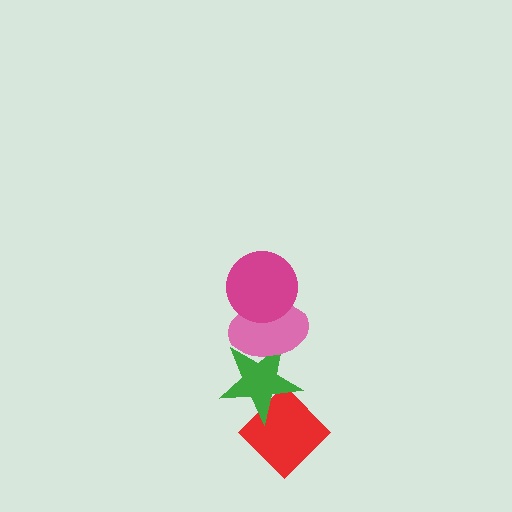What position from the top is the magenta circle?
The magenta circle is 1st from the top.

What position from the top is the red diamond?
The red diamond is 4th from the top.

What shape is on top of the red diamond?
The green star is on top of the red diamond.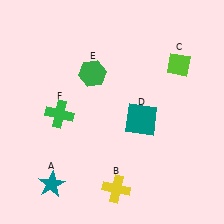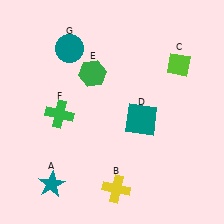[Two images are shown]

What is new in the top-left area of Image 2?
A teal circle (G) was added in the top-left area of Image 2.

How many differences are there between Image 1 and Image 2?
There is 1 difference between the two images.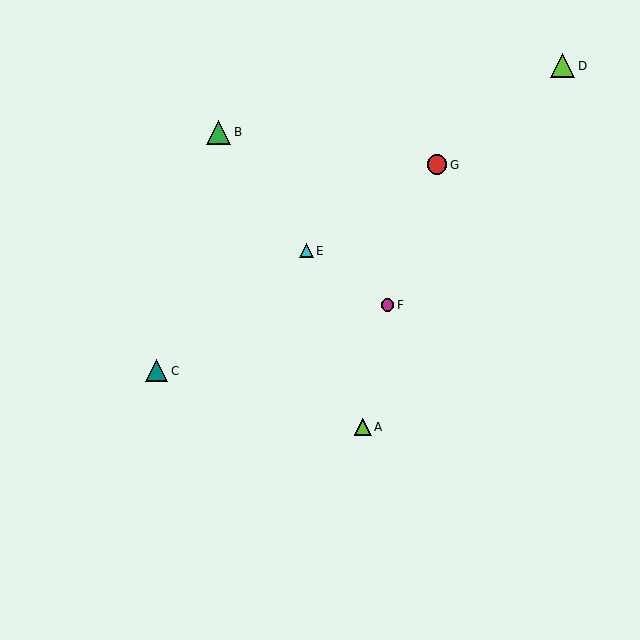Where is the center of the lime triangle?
The center of the lime triangle is at (563, 66).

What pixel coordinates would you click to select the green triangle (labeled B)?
Click at (219, 132) to select the green triangle B.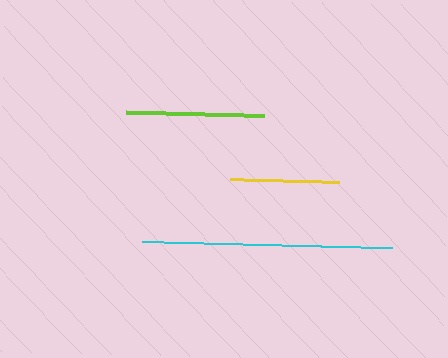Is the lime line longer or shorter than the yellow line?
The lime line is longer than the yellow line.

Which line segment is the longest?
The cyan line is the longest at approximately 250 pixels.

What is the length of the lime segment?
The lime segment is approximately 138 pixels long.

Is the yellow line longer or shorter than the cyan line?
The cyan line is longer than the yellow line.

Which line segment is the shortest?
The yellow line is the shortest at approximately 109 pixels.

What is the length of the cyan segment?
The cyan segment is approximately 250 pixels long.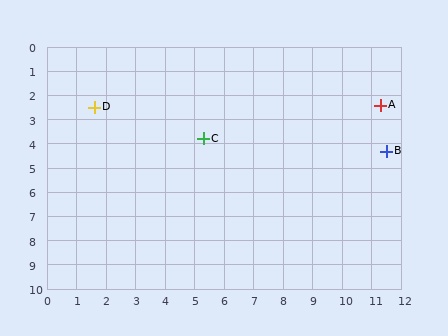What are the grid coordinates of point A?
Point A is at approximately (11.3, 2.4).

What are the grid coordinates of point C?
Point C is at approximately (5.3, 3.8).